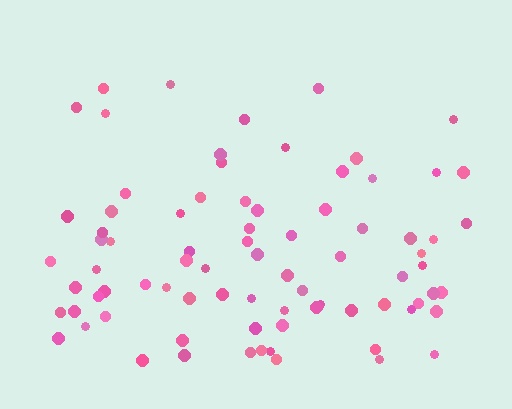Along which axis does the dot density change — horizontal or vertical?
Vertical.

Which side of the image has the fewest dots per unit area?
The top.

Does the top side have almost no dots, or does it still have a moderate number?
Still a moderate number, just noticeably fewer than the bottom.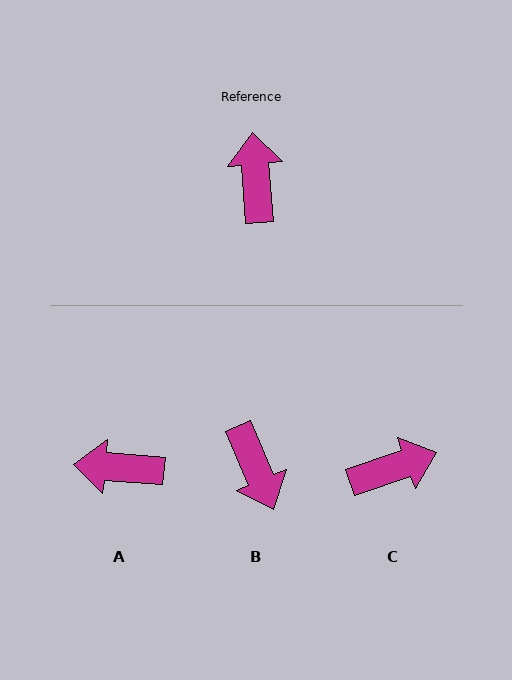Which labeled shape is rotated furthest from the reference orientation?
B, about 161 degrees away.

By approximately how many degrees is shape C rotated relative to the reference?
Approximately 75 degrees clockwise.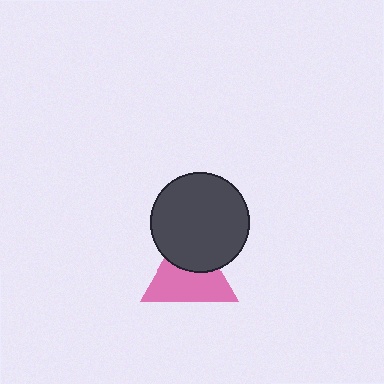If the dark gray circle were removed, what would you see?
You would see the complete pink triangle.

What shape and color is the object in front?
The object in front is a dark gray circle.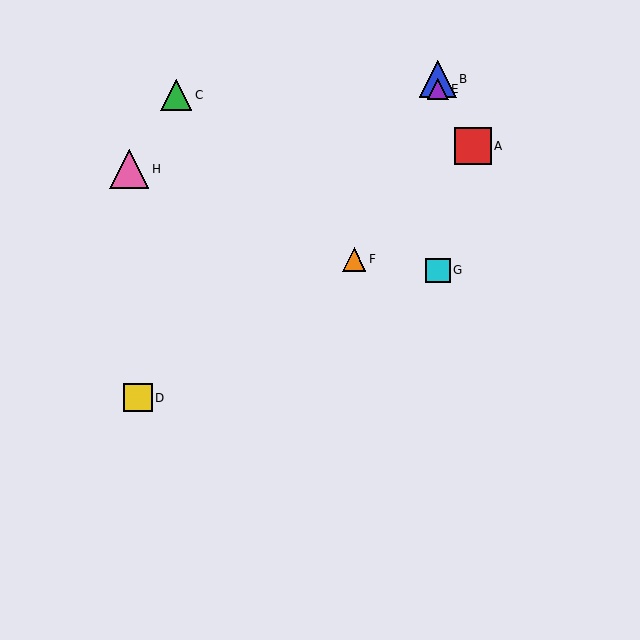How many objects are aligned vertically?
3 objects (B, E, G) are aligned vertically.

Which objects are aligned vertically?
Objects B, E, G are aligned vertically.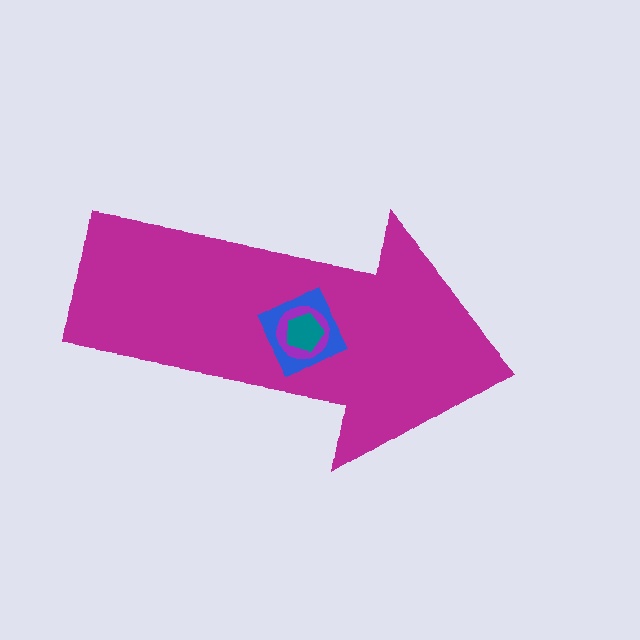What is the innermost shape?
The teal pentagon.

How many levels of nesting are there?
4.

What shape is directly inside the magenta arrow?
The blue diamond.